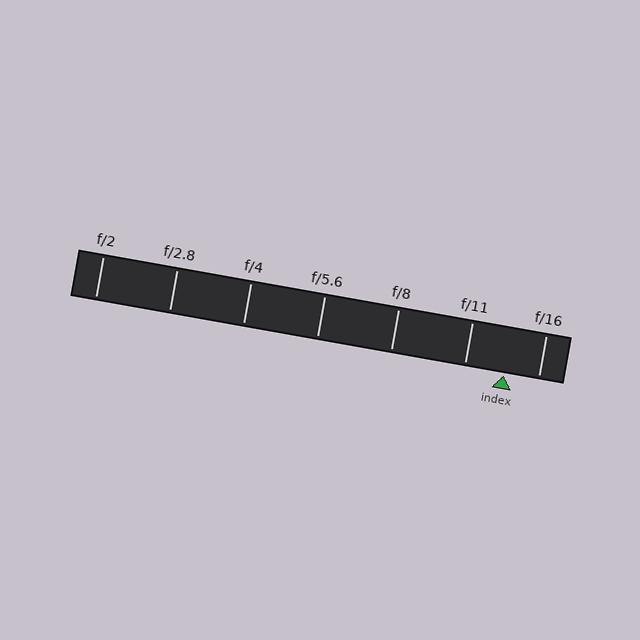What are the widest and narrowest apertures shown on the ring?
The widest aperture shown is f/2 and the narrowest is f/16.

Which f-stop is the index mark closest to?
The index mark is closest to f/16.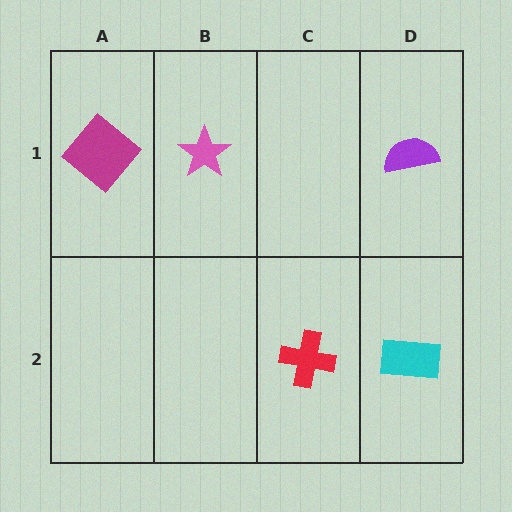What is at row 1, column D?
A purple semicircle.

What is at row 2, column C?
A red cross.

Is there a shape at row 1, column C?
No, that cell is empty.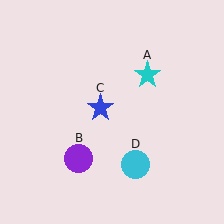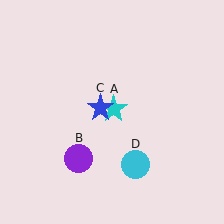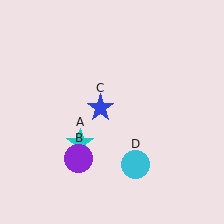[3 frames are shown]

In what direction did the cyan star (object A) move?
The cyan star (object A) moved down and to the left.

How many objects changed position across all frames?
1 object changed position: cyan star (object A).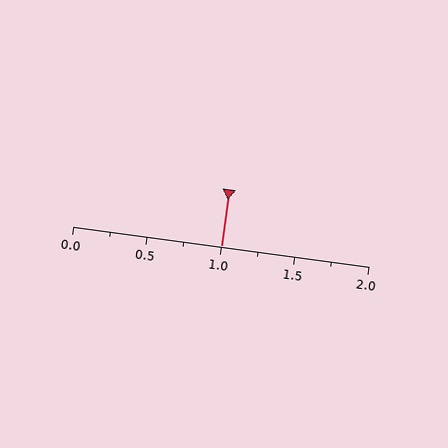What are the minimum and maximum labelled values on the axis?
The axis runs from 0.0 to 2.0.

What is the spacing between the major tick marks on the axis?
The major ticks are spaced 0.5 apart.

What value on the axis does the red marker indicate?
The marker indicates approximately 1.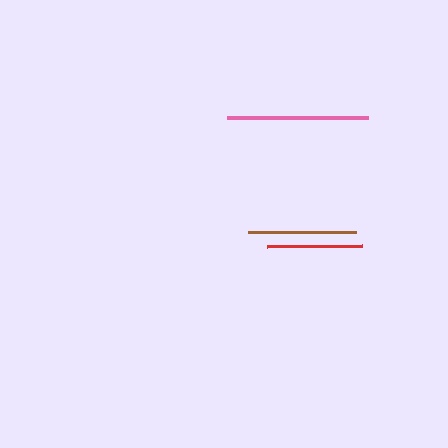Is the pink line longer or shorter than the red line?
The pink line is longer than the red line.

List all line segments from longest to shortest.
From longest to shortest: pink, brown, red.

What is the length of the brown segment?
The brown segment is approximately 108 pixels long.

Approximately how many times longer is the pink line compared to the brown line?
The pink line is approximately 1.3 times the length of the brown line.